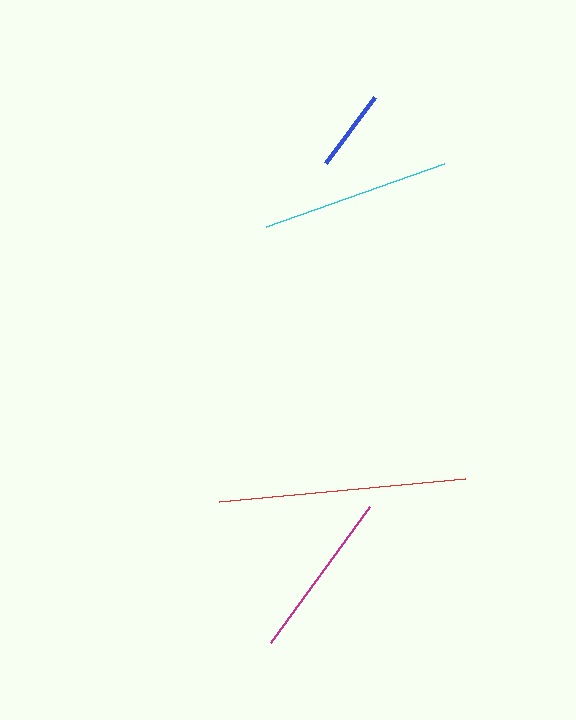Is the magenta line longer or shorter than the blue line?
The magenta line is longer than the blue line.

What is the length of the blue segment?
The blue segment is approximately 82 pixels long.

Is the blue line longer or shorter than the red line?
The red line is longer than the blue line.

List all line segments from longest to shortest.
From longest to shortest: red, cyan, magenta, blue.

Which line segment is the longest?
The red line is the longest at approximately 247 pixels.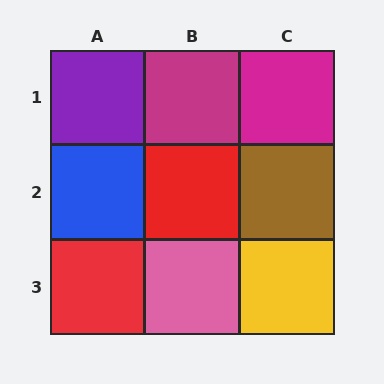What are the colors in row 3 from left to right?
Red, pink, yellow.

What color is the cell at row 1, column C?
Magenta.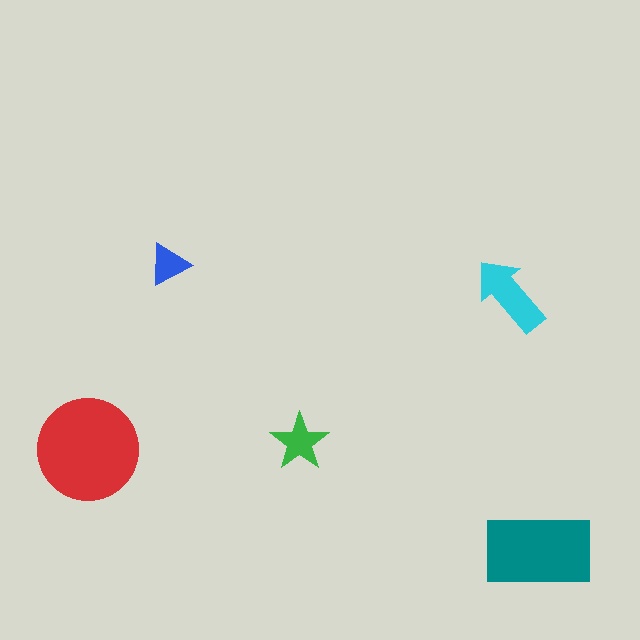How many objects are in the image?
There are 5 objects in the image.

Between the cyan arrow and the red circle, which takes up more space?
The red circle.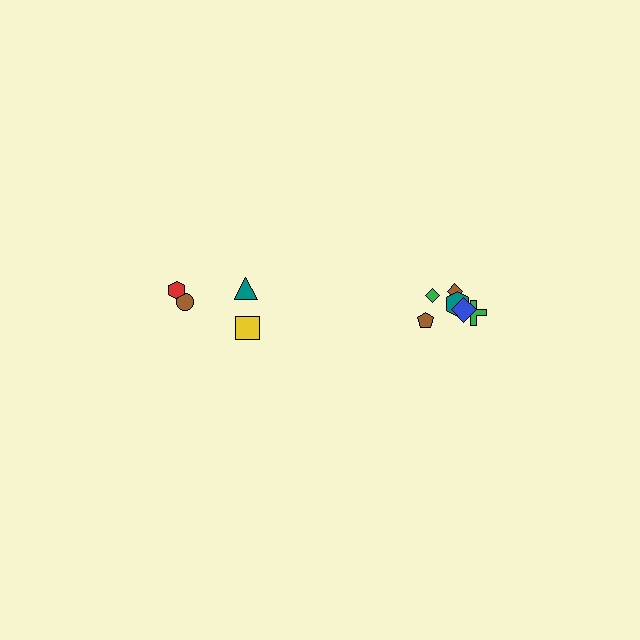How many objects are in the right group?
There are 6 objects.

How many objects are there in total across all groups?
There are 10 objects.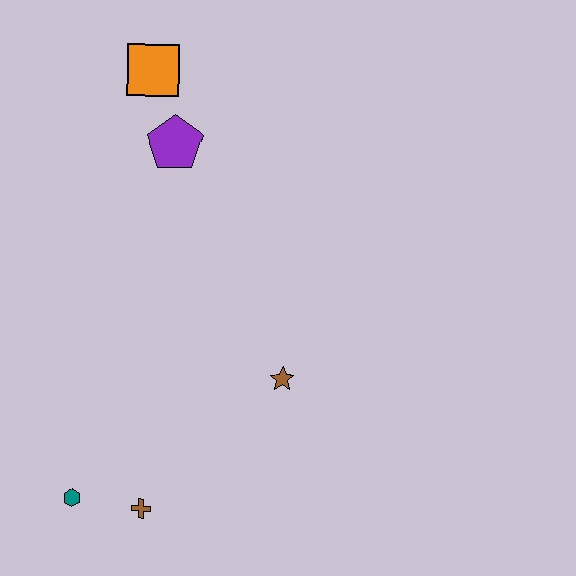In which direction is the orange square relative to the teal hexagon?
The orange square is above the teal hexagon.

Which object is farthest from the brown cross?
The orange square is farthest from the brown cross.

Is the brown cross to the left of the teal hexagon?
No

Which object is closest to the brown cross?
The teal hexagon is closest to the brown cross.